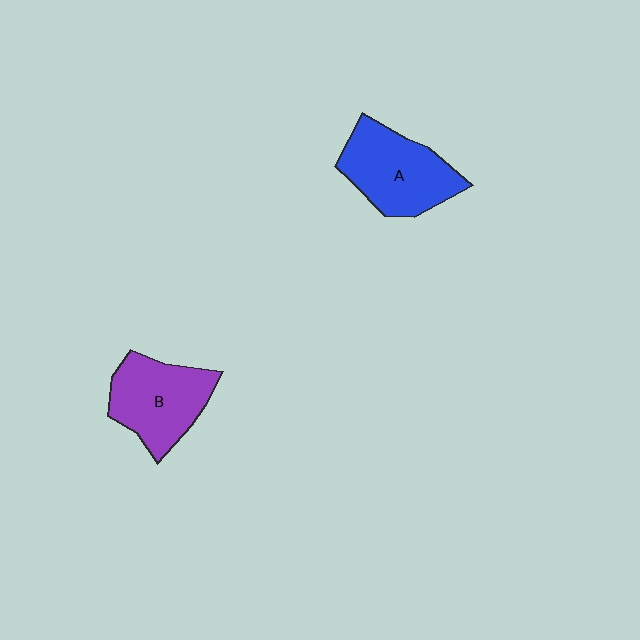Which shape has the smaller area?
Shape B (purple).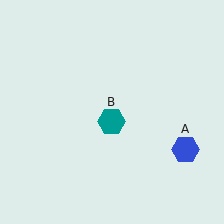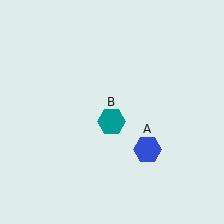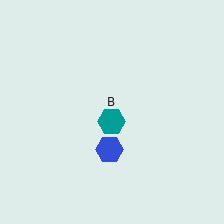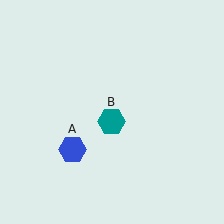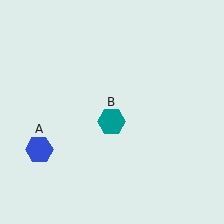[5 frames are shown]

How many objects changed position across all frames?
1 object changed position: blue hexagon (object A).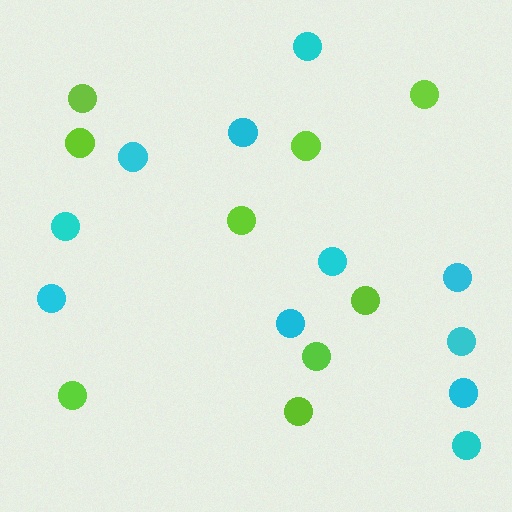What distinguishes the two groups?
There are 2 groups: one group of lime circles (9) and one group of cyan circles (11).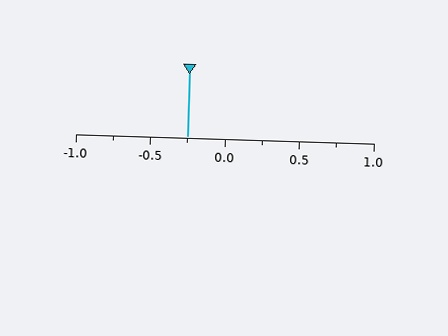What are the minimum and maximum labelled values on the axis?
The axis runs from -1.0 to 1.0.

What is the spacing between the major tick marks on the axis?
The major ticks are spaced 0.5 apart.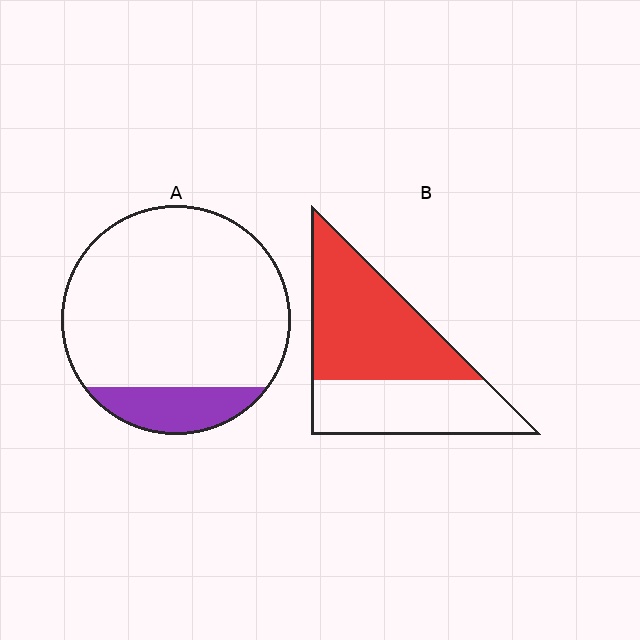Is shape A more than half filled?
No.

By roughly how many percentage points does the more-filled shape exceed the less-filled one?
By roughly 45 percentage points (B over A).